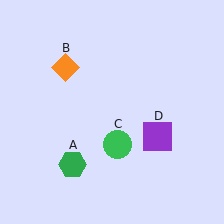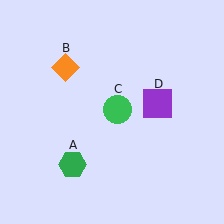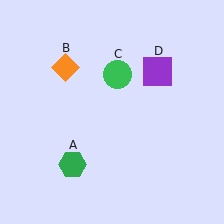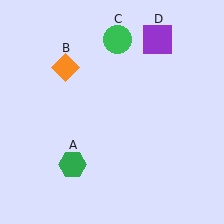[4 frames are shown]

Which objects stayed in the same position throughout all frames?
Green hexagon (object A) and orange diamond (object B) remained stationary.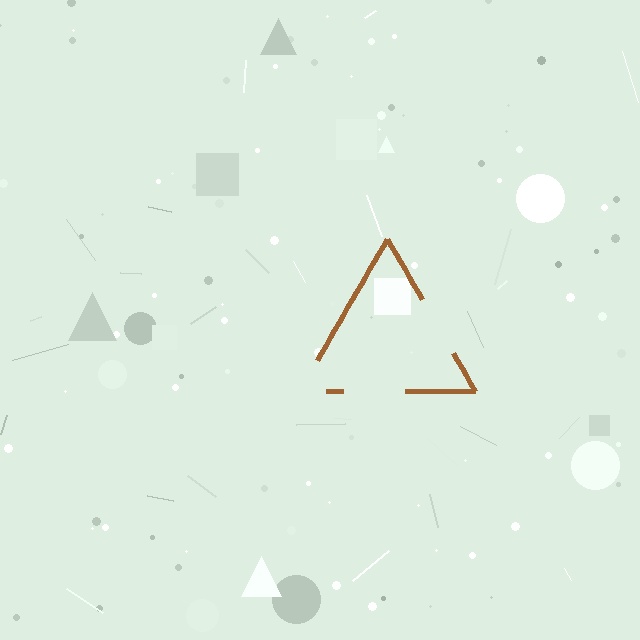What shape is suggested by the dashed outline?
The dashed outline suggests a triangle.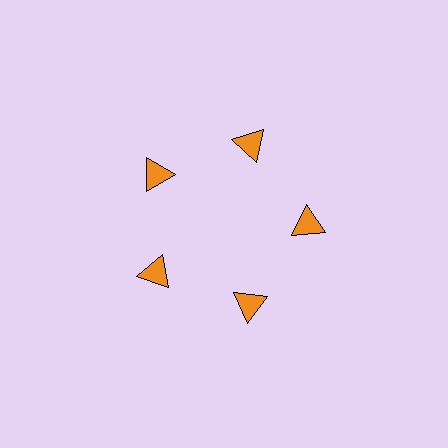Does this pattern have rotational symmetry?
Yes, this pattern has 5-fold rotational symmetry. It looks the same after rotating 72 degrees around the center.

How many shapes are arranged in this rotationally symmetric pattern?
There are 5 shapes, arranged in 5 groups of 1.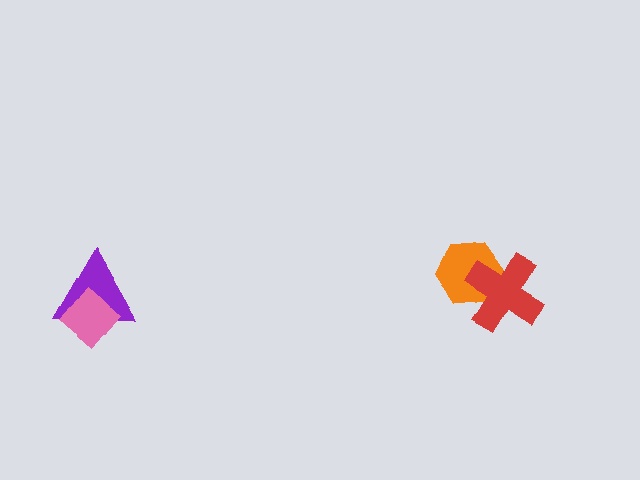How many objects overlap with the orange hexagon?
1 object overlaps with the orange hexagon.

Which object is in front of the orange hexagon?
The red cross is in front of the orange hexagon.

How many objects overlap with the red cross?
1 object overlaps with the red cross.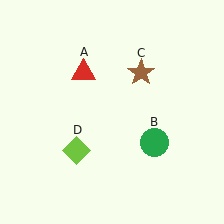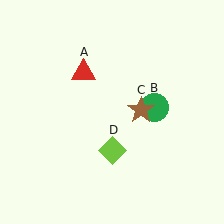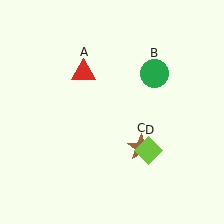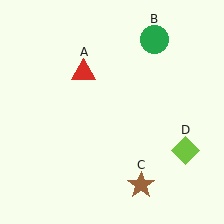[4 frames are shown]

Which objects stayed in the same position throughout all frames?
Red triangle (object A) remained stationary.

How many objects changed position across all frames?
3 objects changed position: green circle (object B), brown star (object C), lime diamond (object D).